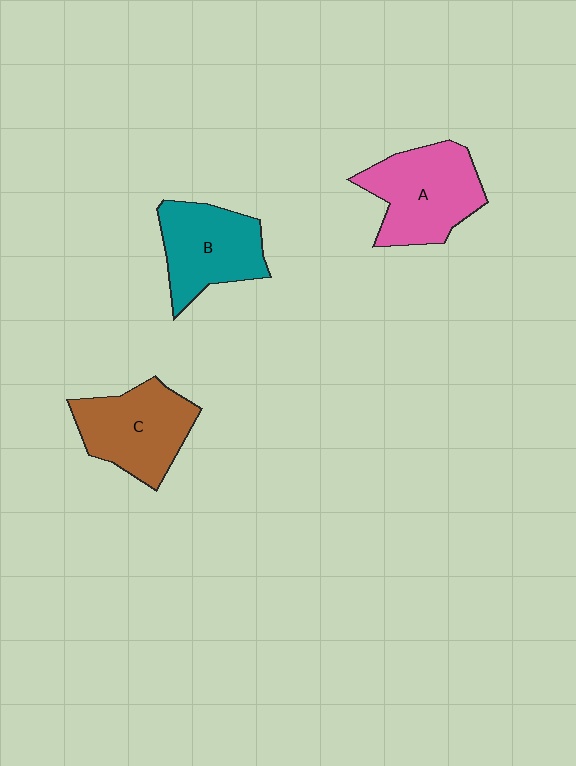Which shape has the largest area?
Shape A (pink).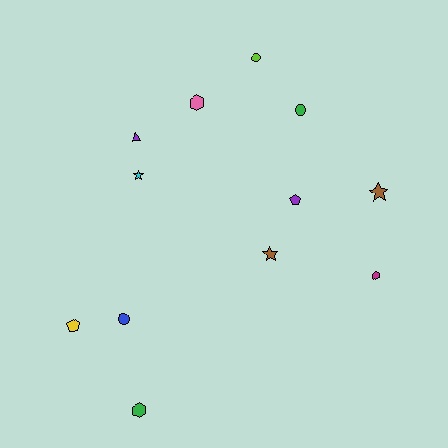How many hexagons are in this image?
There are 3 hexagons.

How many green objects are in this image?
There are 2 green objects.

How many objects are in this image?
There are 12 objects.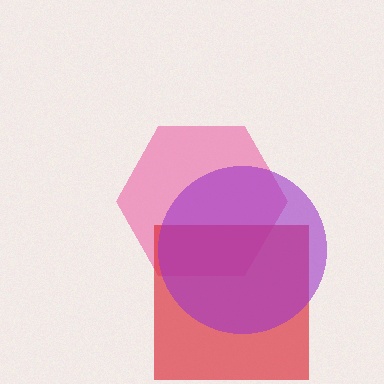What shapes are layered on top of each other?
The layered shapes are: a pink hexagon, a red square, a purple circle.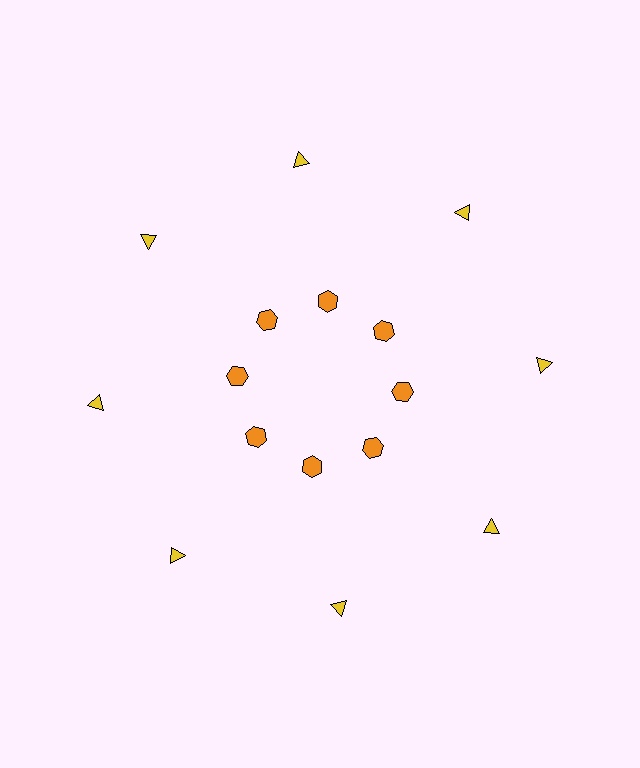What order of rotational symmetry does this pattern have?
This pattern has 8-fold rotational symmetry.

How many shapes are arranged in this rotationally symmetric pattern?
There are 16 shapes, arranged in 8 groups of 2.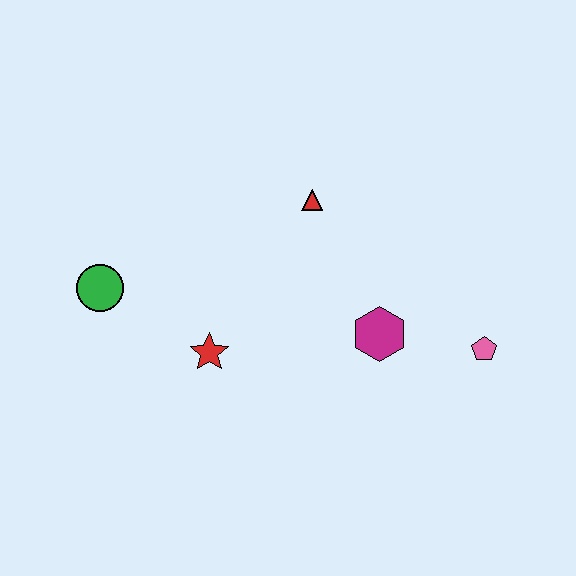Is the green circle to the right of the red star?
No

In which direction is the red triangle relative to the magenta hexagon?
The red triangle is above the magenta hexagon.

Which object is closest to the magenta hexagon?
The pink pentagon is closest to the magenta hexagon.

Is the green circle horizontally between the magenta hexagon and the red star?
No